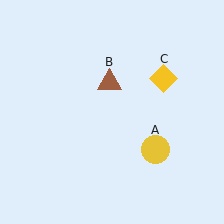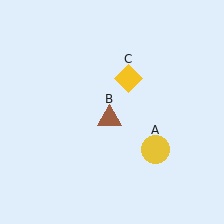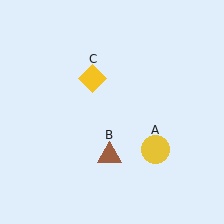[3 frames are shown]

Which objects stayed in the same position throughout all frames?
Yellow circle (object A) remained stationary.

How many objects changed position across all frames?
2 objects changed position: brown triangle (object B), yellow diamond (object C).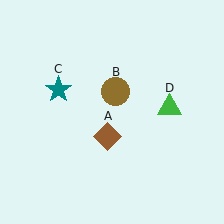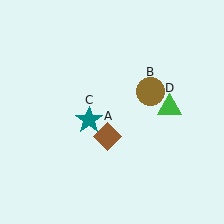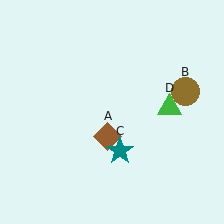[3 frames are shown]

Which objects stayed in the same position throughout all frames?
Brown diamond (object A) and green triangle (object D) remained stationary.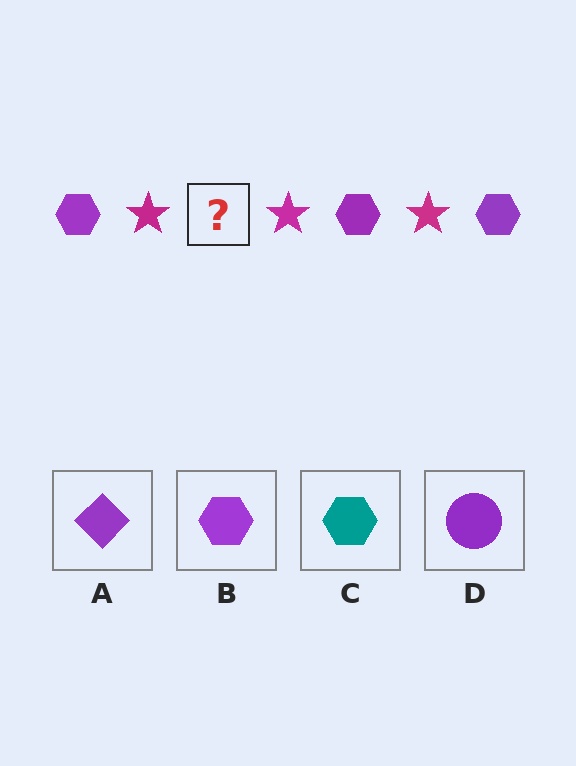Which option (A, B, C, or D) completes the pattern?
B.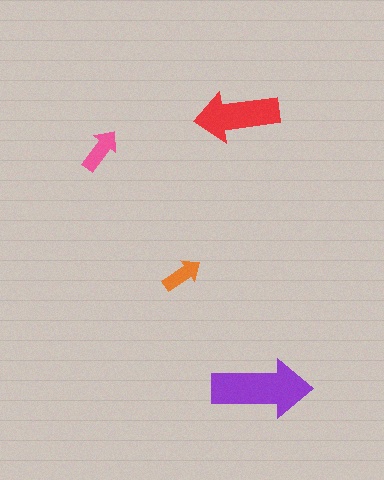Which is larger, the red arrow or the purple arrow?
The purple one.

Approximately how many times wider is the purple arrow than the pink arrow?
About 2 times wider.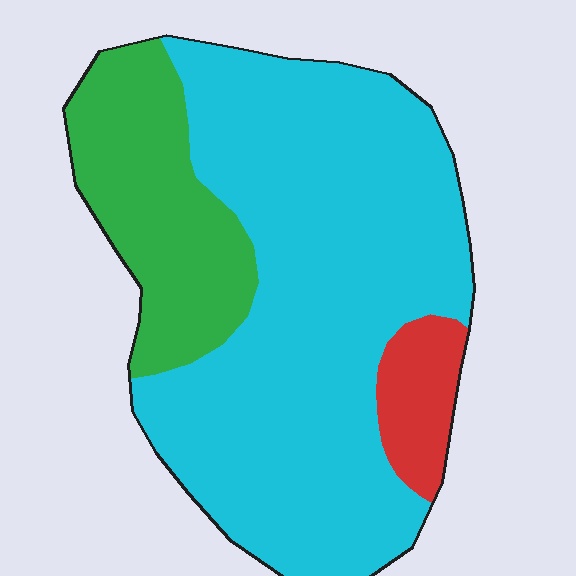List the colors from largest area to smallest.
From largest to smallest: cyan, green, red.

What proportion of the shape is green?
Green covers roughly 25% of the shape.